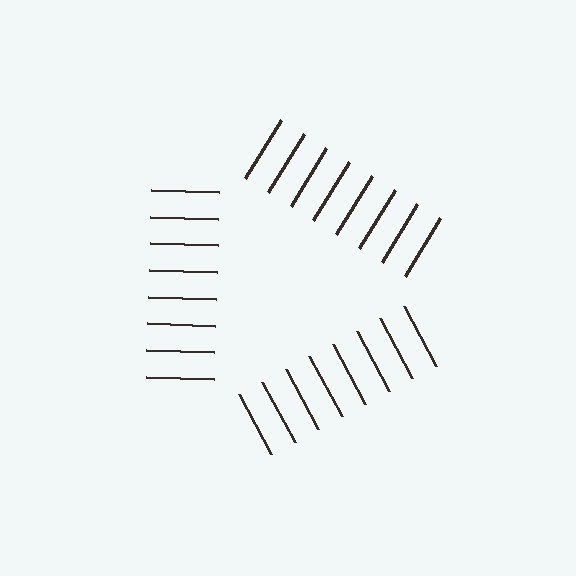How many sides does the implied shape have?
3 sides — the line-ends trace a triangle.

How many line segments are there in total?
24 — 8 along each of the 3 edges.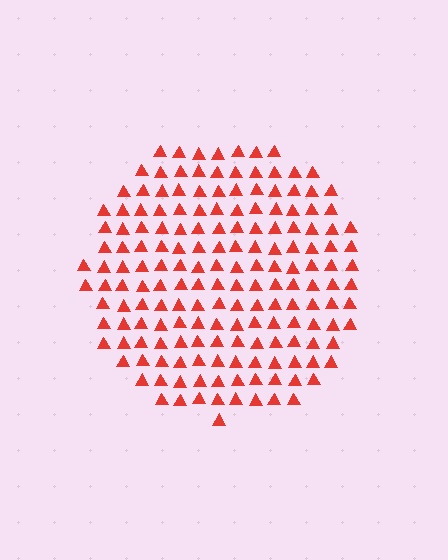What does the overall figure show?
The overall figure shows a circle.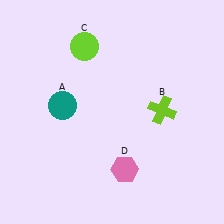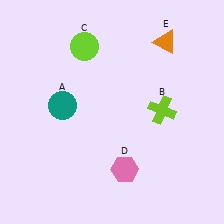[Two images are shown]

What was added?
An orange triangle (E) was added in Image 2.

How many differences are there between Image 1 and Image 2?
There is 1 difference between the two images.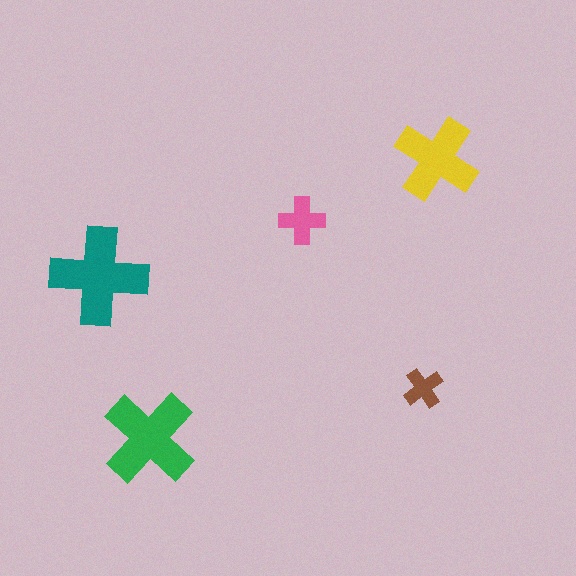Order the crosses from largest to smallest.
the teal one, the green one, the yellow one, the pink one, the brown one.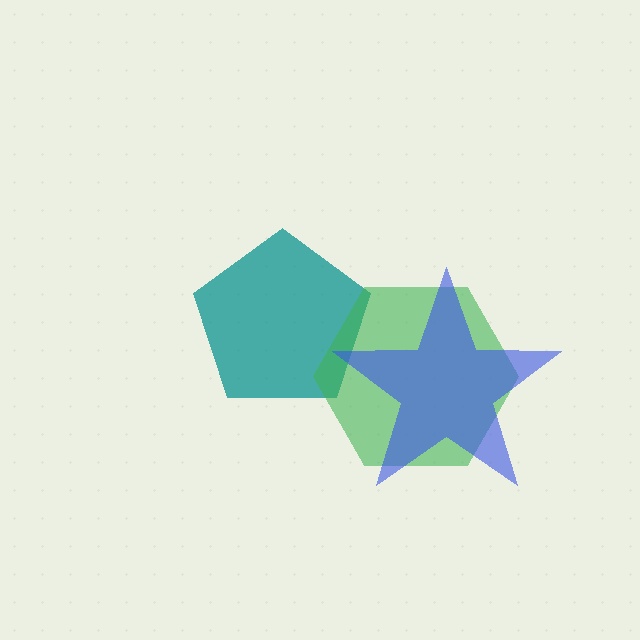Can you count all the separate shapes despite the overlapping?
Yes, there are 3 separate shapes.